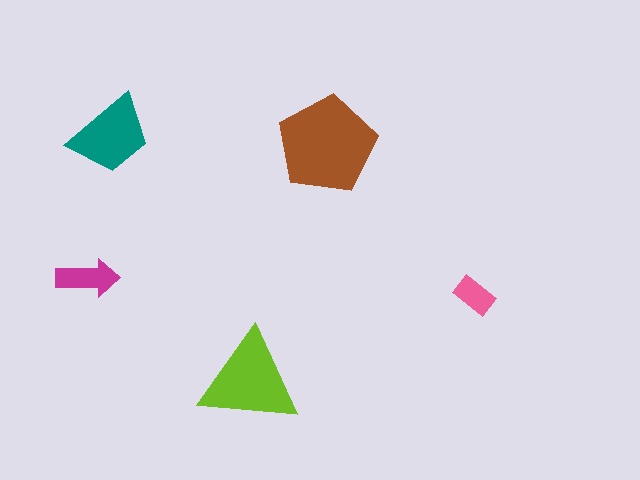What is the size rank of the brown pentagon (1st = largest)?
1st.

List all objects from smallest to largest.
The pink rectangle, the magenta arrow, the teal trapezoid, the lime triangle, the brown pentagon.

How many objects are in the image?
There are 5 objects in the image.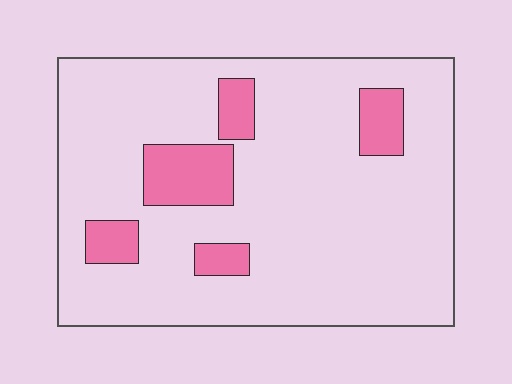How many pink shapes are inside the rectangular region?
5.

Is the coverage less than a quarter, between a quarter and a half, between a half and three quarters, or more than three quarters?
Less than a quarter.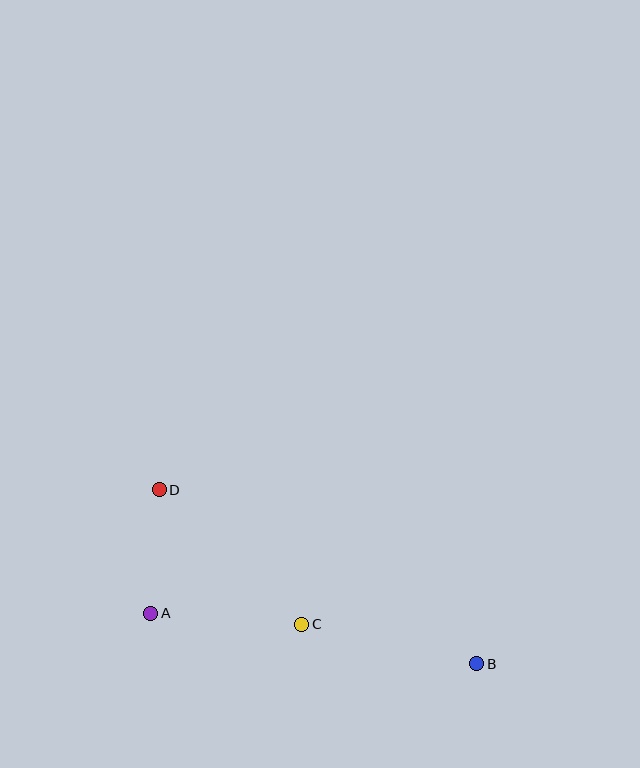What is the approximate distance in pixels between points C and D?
The distance between C and D is approximately 196 pixels.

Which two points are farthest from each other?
Points B and D are farthest from each other.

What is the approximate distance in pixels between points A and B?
The distance between A and B is approximately 330 pixels.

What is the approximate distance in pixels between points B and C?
The distance between B and C is approximately 179 pixels.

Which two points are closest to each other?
Points A and D are closest to each other.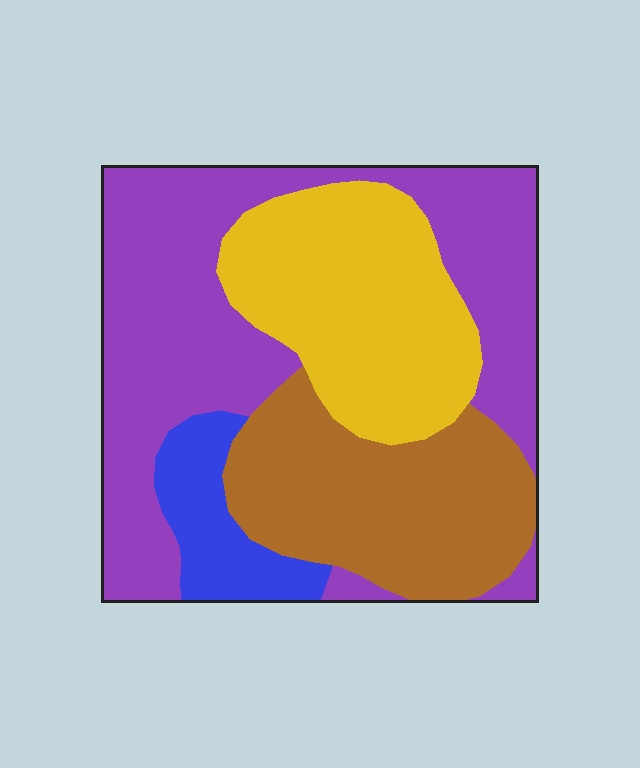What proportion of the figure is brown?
Brown covers 24% of the figure.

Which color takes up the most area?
Purple, at roughly 40%.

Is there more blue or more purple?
Purple.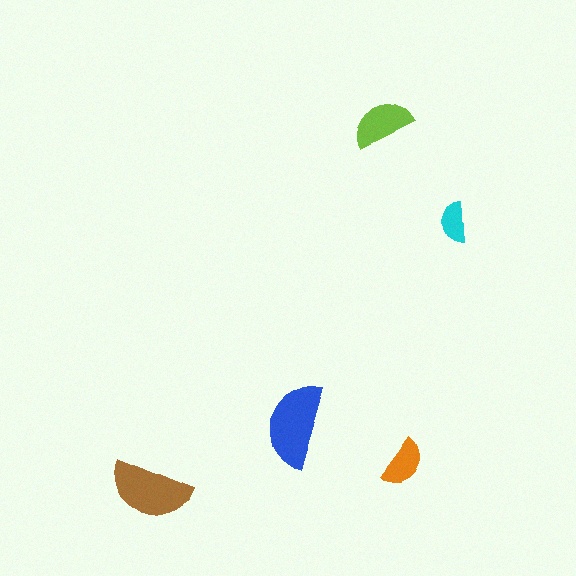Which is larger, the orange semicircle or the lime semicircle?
The lime one.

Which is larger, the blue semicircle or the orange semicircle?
The blue one.